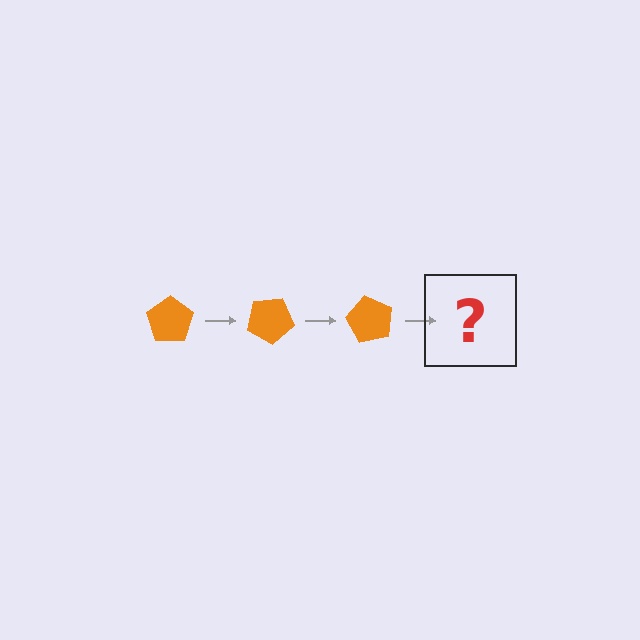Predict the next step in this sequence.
The next step is an orange pentagon rotated 90 degrees.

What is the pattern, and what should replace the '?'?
The pattern is that the pentagon rotates 30 degrees each step. The '?' should be an orange pentagon rotated 90 degrees.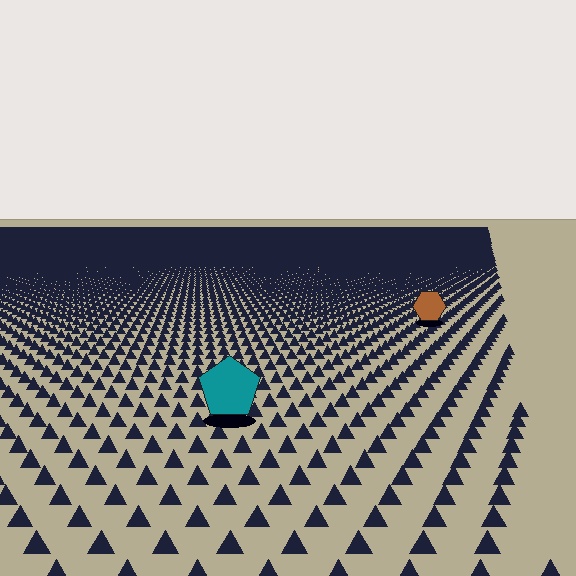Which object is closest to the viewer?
The teal pentagon is closest. The texture marks near it are larger and more spread out.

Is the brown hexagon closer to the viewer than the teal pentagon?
No. The teal pentagon is closer — you can tell from the texture gradient: the ground texture is coarser near it.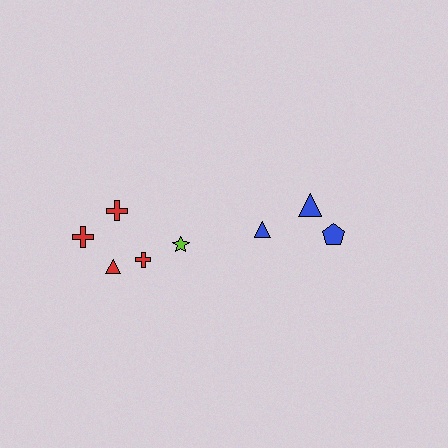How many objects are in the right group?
There are 3 objects.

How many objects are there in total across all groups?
There are 8 objects.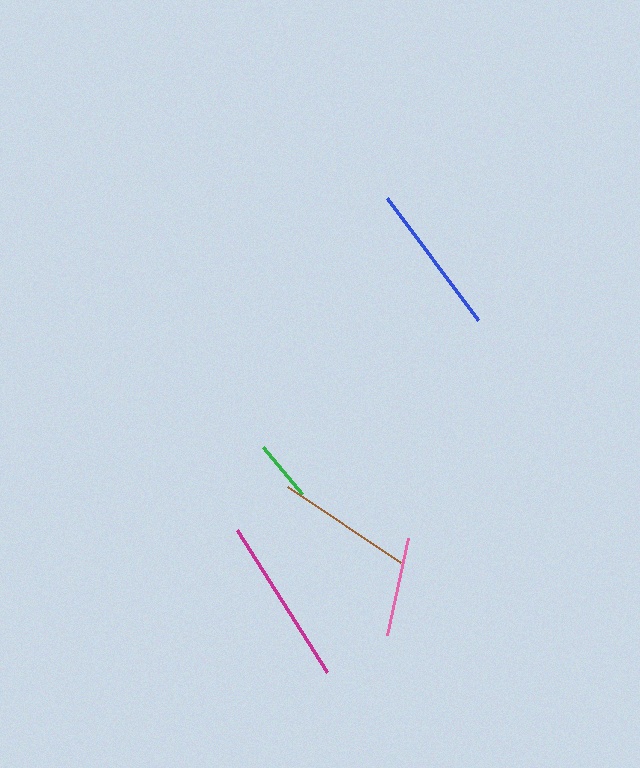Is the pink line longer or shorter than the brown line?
The brown line is longer than the pink line.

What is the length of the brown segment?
The brown segment is approximately 137 pixels long.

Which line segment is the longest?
The magenta line is the longest at approximately 169 pixels.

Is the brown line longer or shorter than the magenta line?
The magenta line is longer than the brown line.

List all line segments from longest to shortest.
From longest to shortest: magenta, blue, brown, pink, green.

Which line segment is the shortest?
The green line is the shortest at approximately 61 pixels.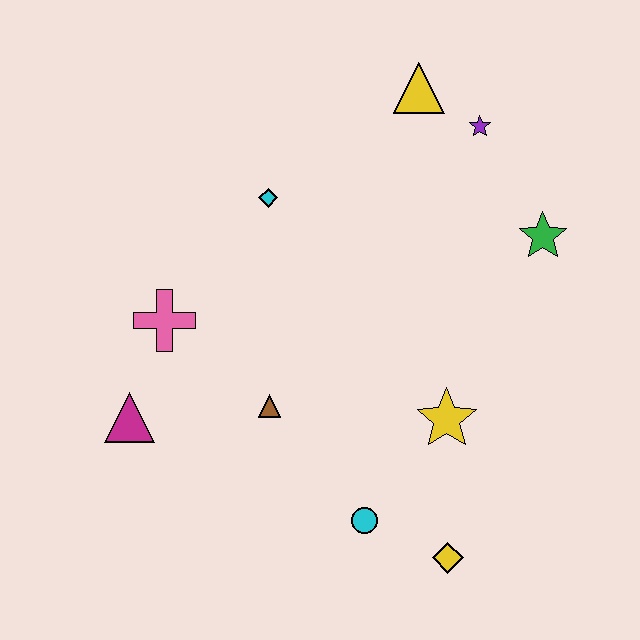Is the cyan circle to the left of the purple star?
Yes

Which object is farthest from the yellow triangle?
The yellow diamond is farthest from the yellow triangle.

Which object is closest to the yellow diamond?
The cyan circle is closest to the yellow diamond.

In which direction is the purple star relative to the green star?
The purple star is above the green star.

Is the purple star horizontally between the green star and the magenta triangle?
Yes